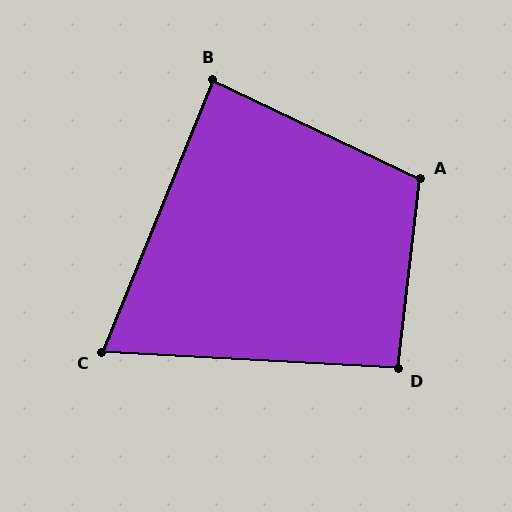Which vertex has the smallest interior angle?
C, at approximately 71 degrees.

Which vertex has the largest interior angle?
A, at approximately 109 degrees.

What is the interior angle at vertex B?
Approximately 87 degrees (approximately right).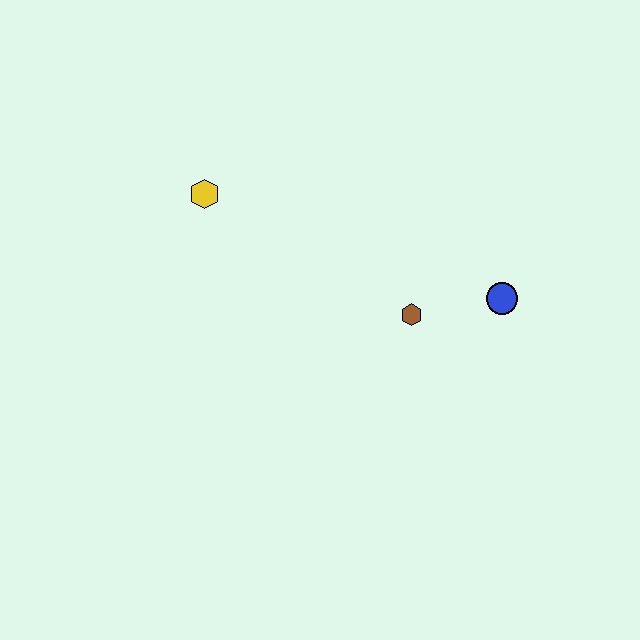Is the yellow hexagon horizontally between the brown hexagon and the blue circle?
No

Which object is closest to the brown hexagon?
The blue circle is closest to the brown hexagon.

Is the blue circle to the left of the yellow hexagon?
No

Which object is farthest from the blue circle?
The yellow hexagon is farthest from the blue circle.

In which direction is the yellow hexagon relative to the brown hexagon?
The yellow hexagon is to the left of the brown hexagon.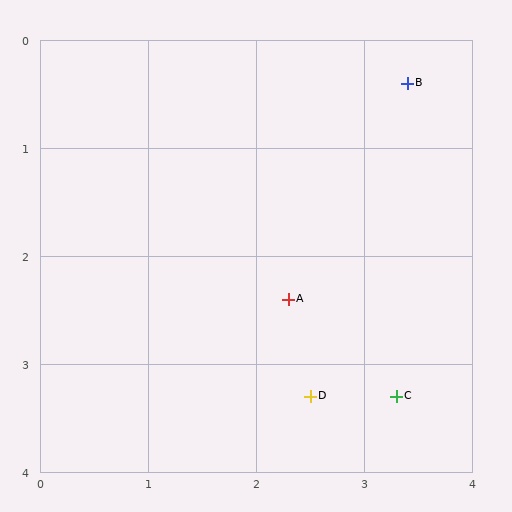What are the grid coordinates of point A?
Point A is at approximately (2.3, 2.4).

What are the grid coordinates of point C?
Point C is at approximately (3.3, 3.3).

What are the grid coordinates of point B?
Point B is at approximately (3.4, 0.4).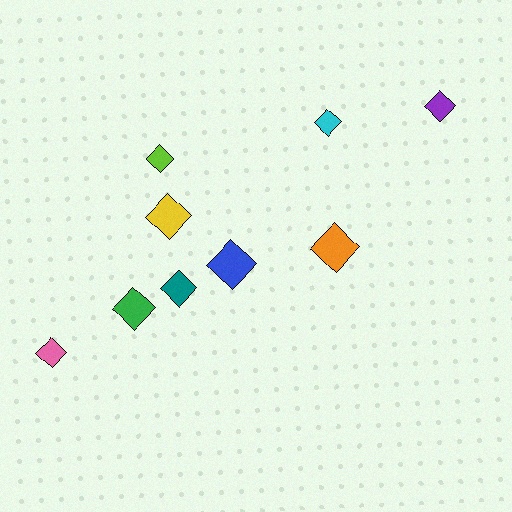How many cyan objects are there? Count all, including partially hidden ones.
There is 1 cyan object.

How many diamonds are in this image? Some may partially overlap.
There are 9 diamonds.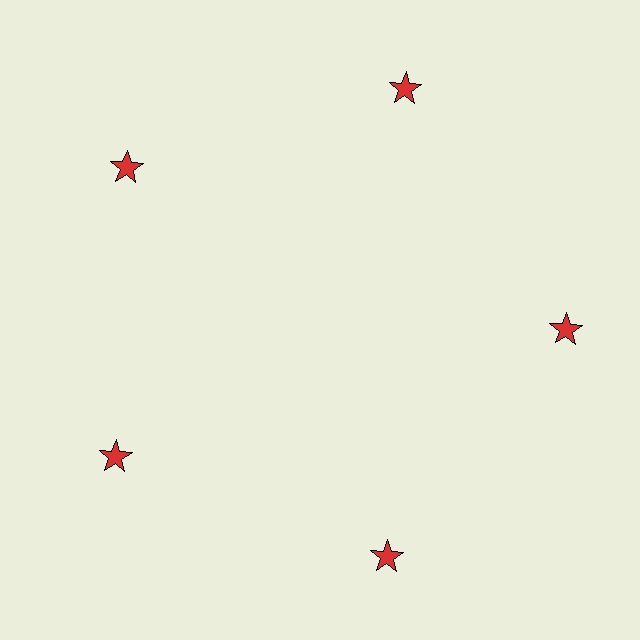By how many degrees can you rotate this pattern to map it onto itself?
The pattern maps onto itself every 72 degrees of rotation.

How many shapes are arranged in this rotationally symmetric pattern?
There are 5 shapes, arranged in 5 groups of 1.